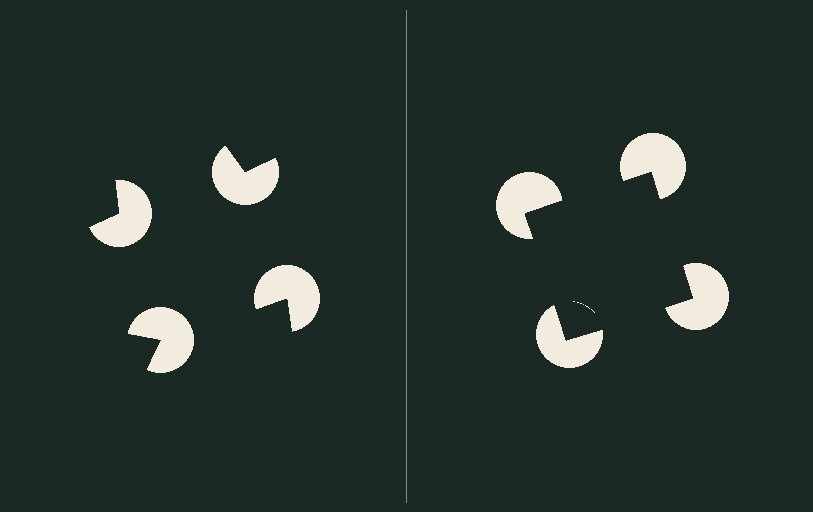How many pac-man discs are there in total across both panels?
8 — 4 on each side.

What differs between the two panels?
The pac-man discs are positioned identically on both sides; only the wedge orientations differ. On the right they align to a square; on the left they are misaligned.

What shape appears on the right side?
An illusory square.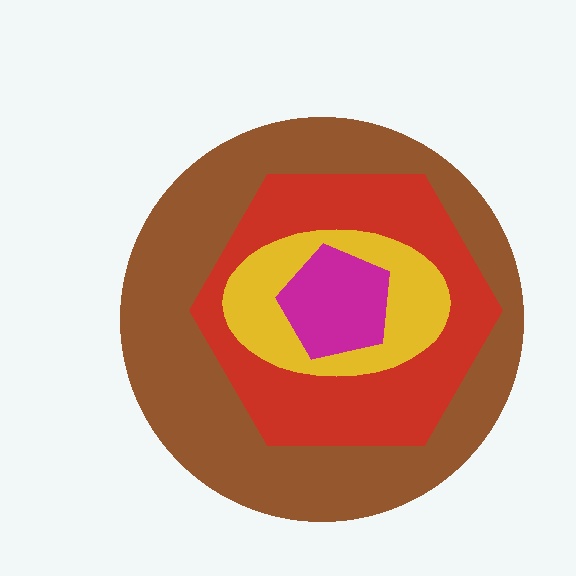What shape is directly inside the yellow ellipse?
The magenta pentagon.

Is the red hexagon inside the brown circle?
Yes.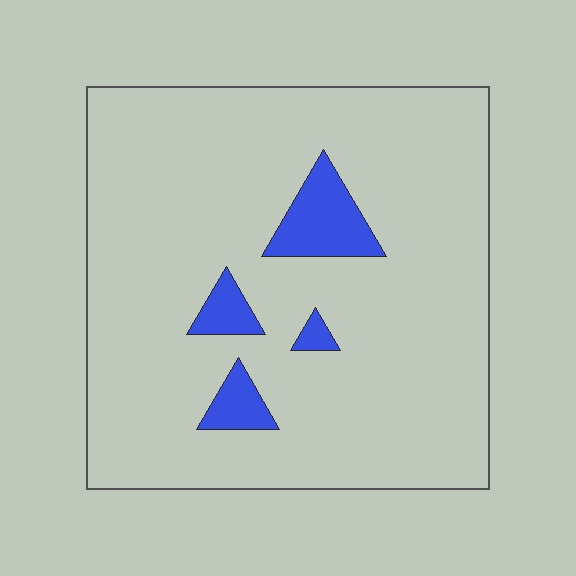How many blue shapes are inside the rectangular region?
4.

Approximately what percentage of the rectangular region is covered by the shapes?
Approximately 10%.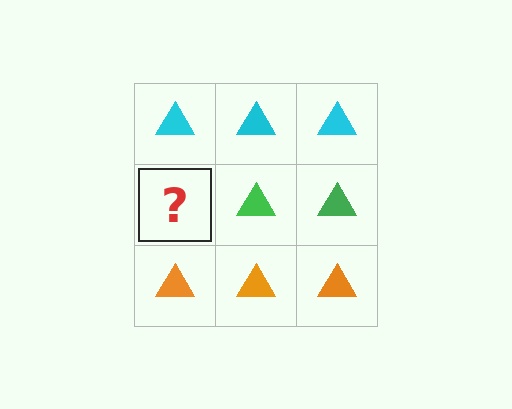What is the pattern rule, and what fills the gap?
The rule is that each row has a consistent color. The gap should be filled with a green triangle.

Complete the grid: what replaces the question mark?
The question mark should be replaced with a green triangle.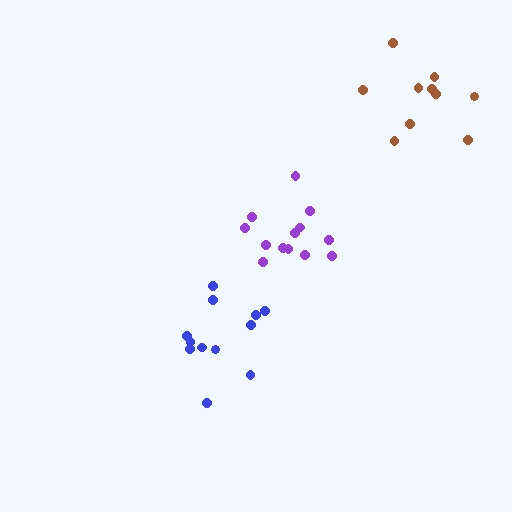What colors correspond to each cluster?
The clusters are colored: purple, brown, blue.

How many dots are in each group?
Group 1: 13 dots, Group 2: 10 dots, Group 3: 12 dots (35 total).